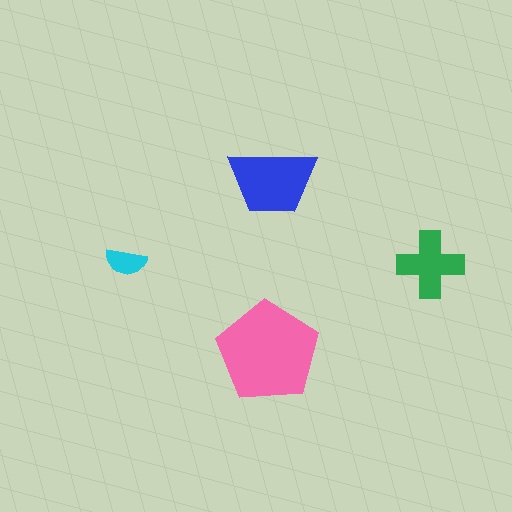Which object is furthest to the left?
The cyan semicircle is leftmost.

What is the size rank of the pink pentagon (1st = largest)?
1st.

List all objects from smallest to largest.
The cyan semicircle, the green cross, the blue trapezoid, the pink pentagon.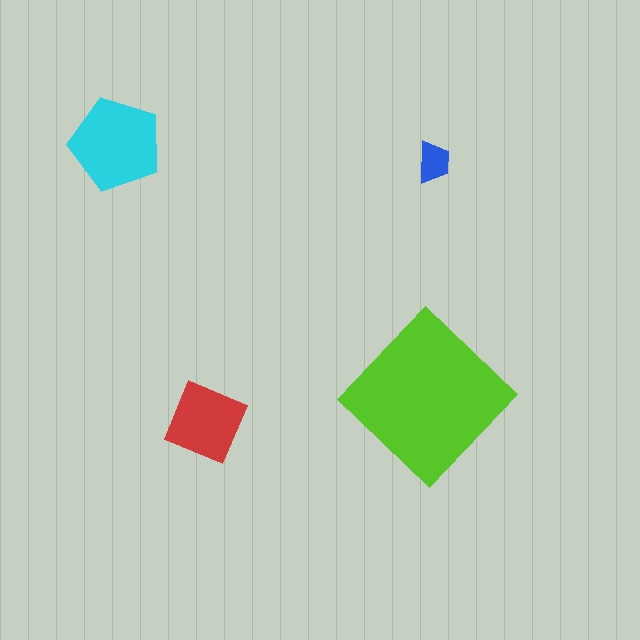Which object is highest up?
The cyan pentagon is topmost.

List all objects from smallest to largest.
The blue trapezoid, the red diamond, the cyan pentagon, the lime diamond.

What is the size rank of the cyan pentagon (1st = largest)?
2nd.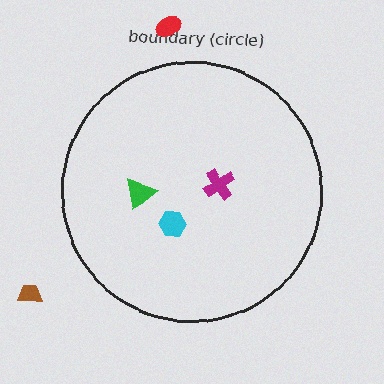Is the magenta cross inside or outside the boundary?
Inside.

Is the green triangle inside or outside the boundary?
Inside.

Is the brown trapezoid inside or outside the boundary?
Outside.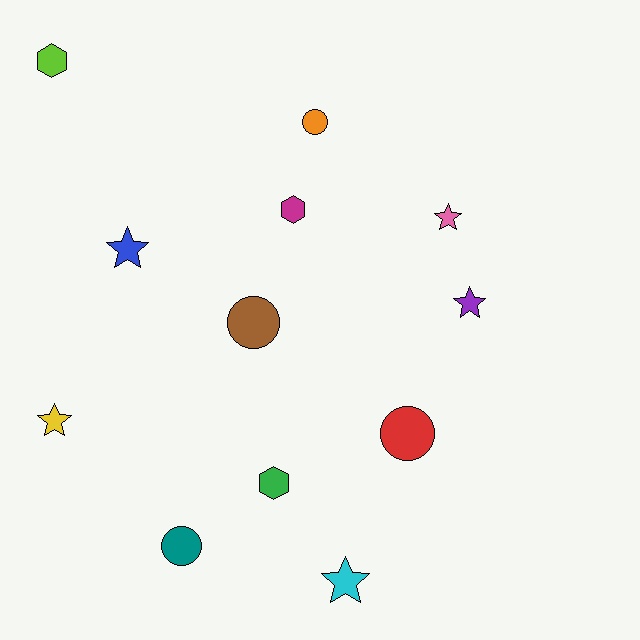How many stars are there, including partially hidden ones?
There are 5 stars.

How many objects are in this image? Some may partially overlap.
There are 12 objects.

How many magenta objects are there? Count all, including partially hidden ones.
There is 1 magenta object.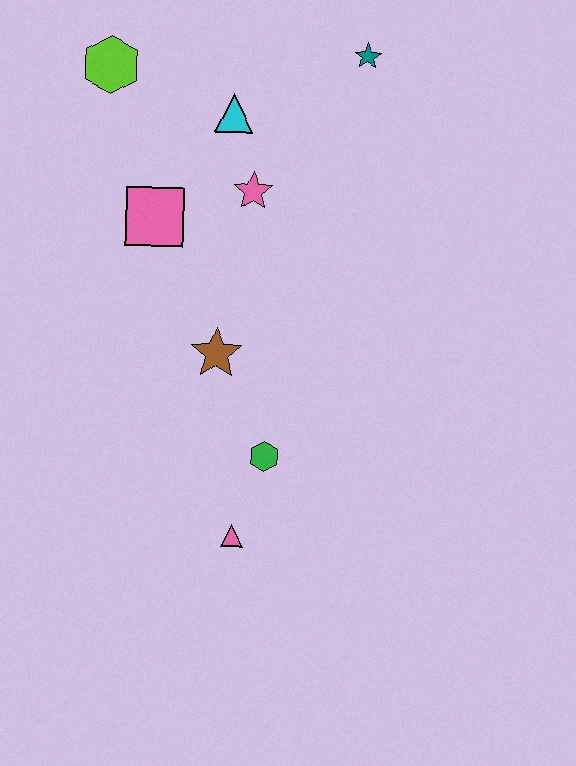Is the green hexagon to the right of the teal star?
No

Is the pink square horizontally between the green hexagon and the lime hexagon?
Yes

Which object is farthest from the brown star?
The teal star is farthest from the brown star.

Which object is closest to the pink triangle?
The green hexagon is closest to the pink triangle.